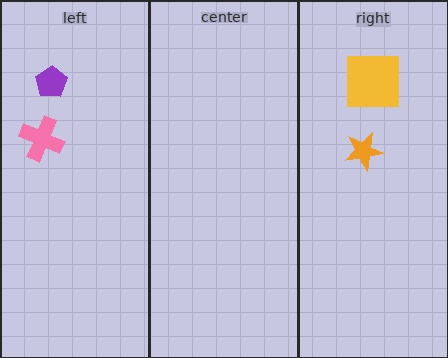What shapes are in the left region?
The purple pentagon, the pink cross.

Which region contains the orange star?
The right region.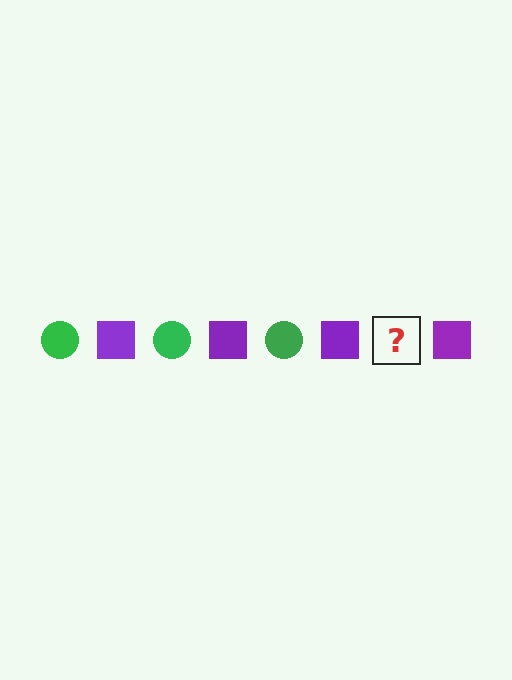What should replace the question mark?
The question mark should be replaced with a green circle.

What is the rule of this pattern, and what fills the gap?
The rule is that the pattern alternates between green circle and purple square. The gap should be filled with a green circle.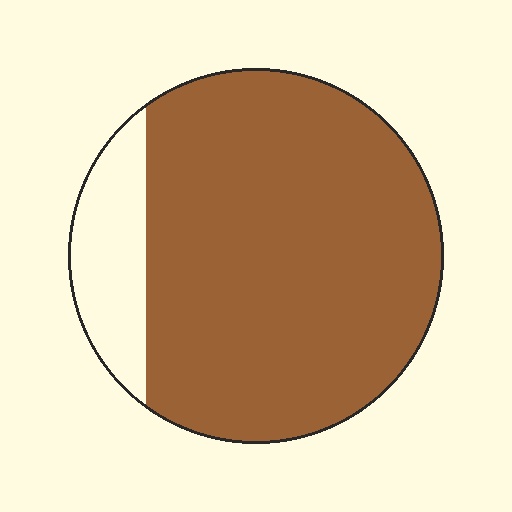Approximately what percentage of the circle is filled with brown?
Approximately 85%.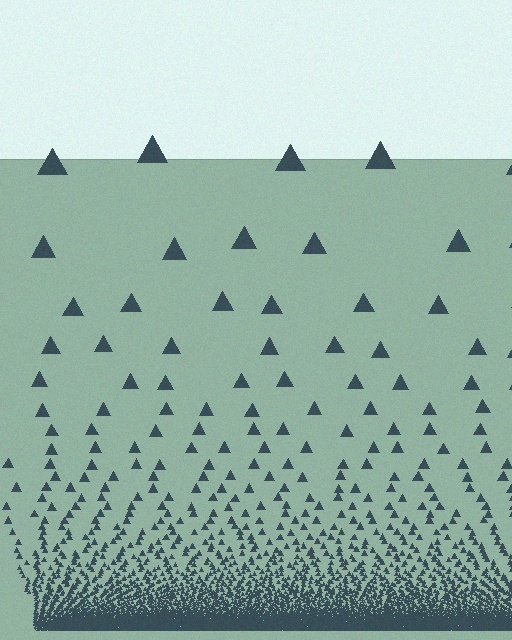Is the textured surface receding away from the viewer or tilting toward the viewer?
The surface appears to tilt toward the viewer. Texture elements get larger and sparser toward the top.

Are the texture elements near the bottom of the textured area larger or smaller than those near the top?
Smaller. The gradient is inverted — elements near the bottom are smaller and denser.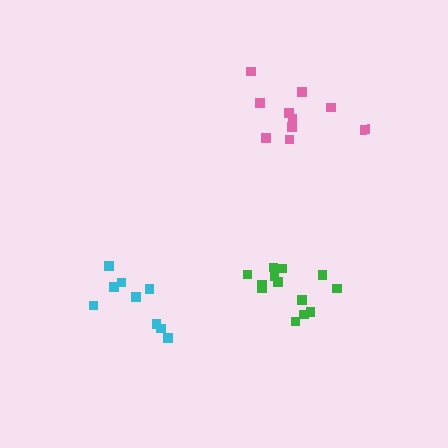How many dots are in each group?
Group 1: 13 dots, Group 2: 10 dots, Group 3: 9 dots (32 total).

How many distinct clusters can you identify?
There are 3 distinct clusters.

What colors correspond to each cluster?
The clusters are colored: green, pink, cyan.